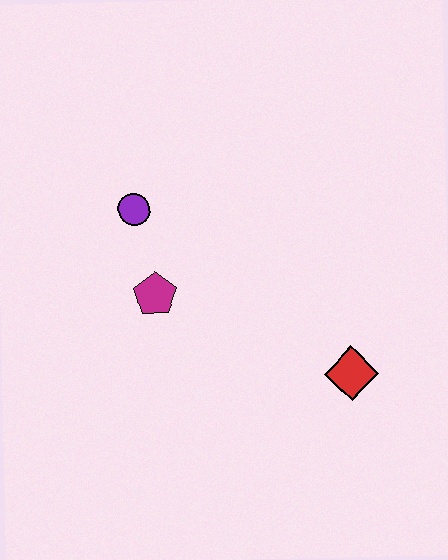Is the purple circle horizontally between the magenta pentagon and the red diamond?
No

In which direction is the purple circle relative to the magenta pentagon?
The purple circle is above the magenta pentagon.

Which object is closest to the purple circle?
The magenta pentagon is closest to the purple circle.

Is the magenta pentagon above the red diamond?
Yes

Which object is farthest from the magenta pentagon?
The red diamond is farthest from the magenta pentagon.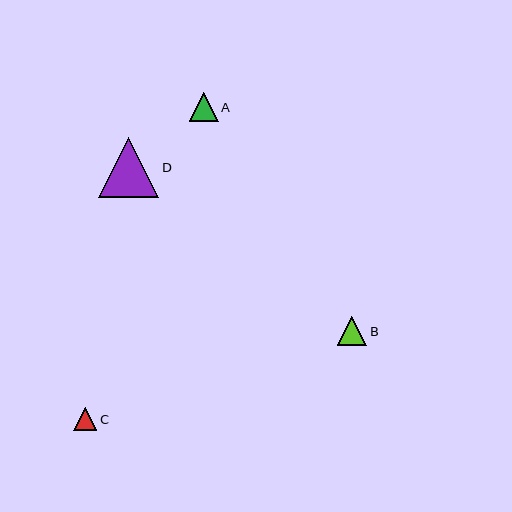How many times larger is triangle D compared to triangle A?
Triangle D is approximately 2.1 times the size of triangle A.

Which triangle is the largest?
Triangle D is the largest with a size of approximately 60 pixels.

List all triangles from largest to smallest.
From largest to smallest: D, B, A, C.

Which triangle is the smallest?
Triangle C is the smallest with a size of approximately 23 pixels.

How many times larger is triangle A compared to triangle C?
Triangle A is approximately 1.3 times the size of triangle C.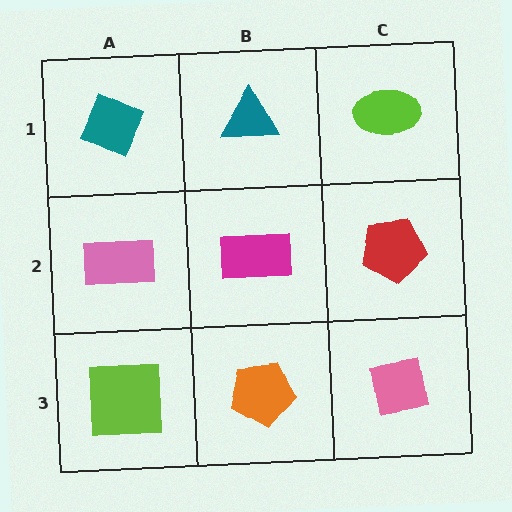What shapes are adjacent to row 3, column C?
A red pentagon (row 2, column C), an orange pentagon (row 3, column B).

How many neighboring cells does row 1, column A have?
2.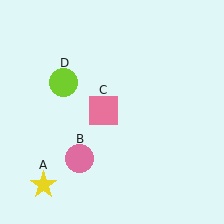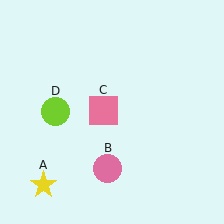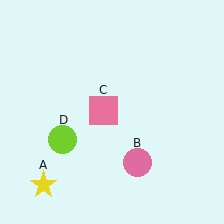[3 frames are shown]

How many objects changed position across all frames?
2 objects changed position: pink circle (object B), lime circle (object D).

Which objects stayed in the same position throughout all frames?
Yellow star (object A) and pink square (object C) remained stationary.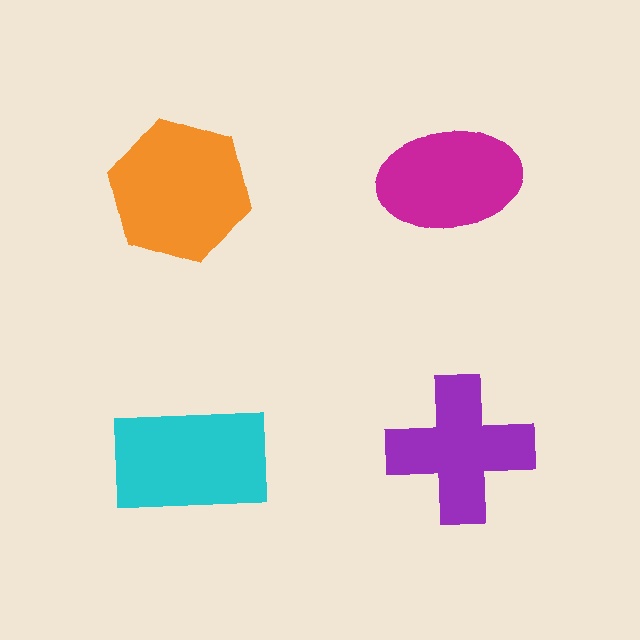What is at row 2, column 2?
A purple cross.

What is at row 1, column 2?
A magenta ellipse.